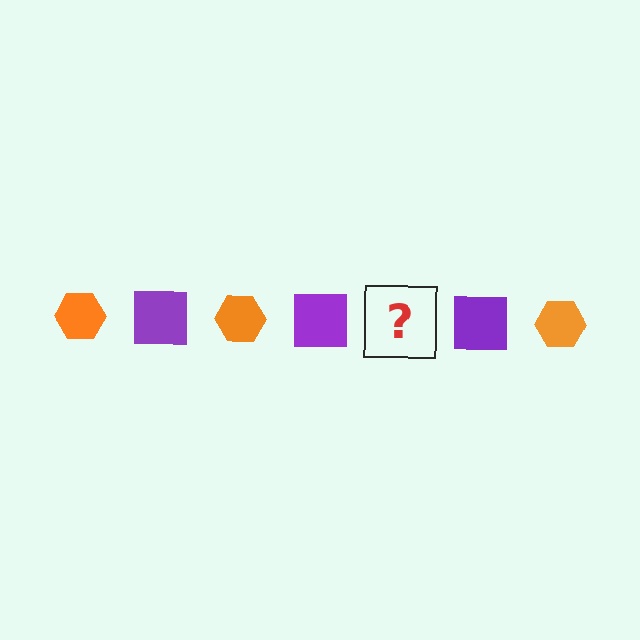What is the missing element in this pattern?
The missing element is an orange hexagon.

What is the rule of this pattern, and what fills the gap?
The rule is that the pattern alternates between orange hexagon and purple square. The gap should be filled with an orange hexagon.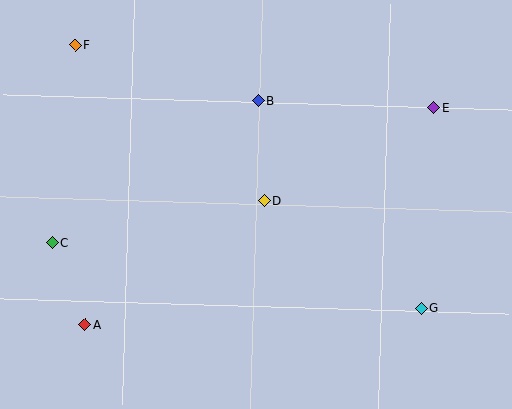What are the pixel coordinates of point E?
Point E is at (434, 107).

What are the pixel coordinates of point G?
Point G is at (421, 308).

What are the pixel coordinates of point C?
Point C is at (52, 243).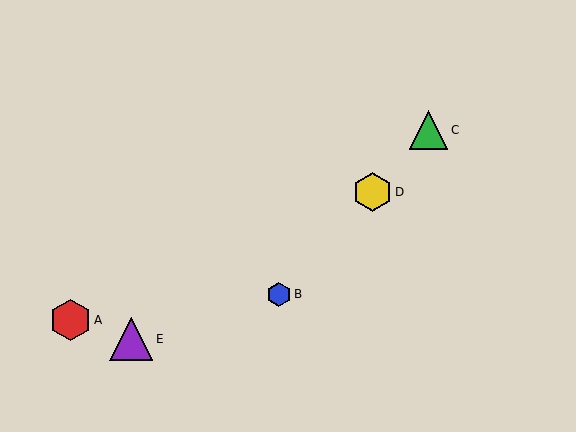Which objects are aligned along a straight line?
Objects B, C, D are aligned along a straight line.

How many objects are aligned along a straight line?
3 objects (B, C, D) are aligned along a straight line.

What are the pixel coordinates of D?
Object D is at (372, 192).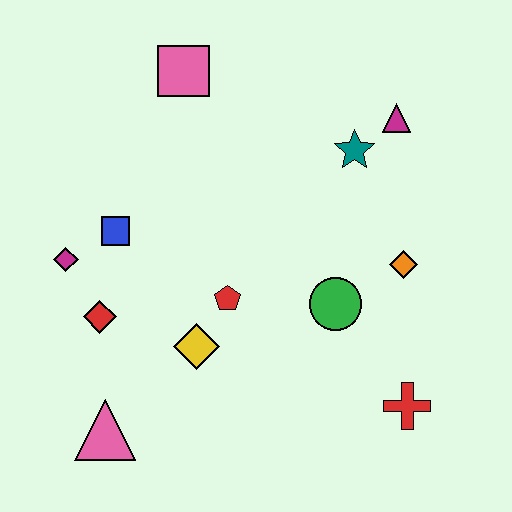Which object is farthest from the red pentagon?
The magenta triangle is farthest from the red pentagon.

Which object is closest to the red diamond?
The magenta diamond is closest to the red diamond.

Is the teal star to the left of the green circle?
No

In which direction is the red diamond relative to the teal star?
The red diamond is to the left of the teal star.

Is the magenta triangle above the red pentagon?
Yes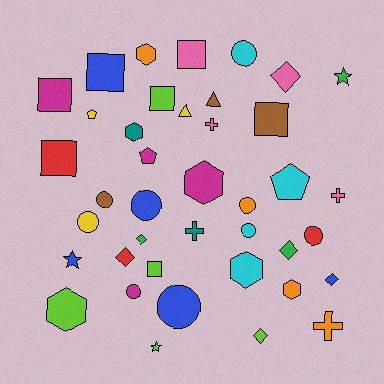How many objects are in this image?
There are 40 objects.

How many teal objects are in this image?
There are 2 teal objects.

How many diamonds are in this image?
There are 6 diamonds.